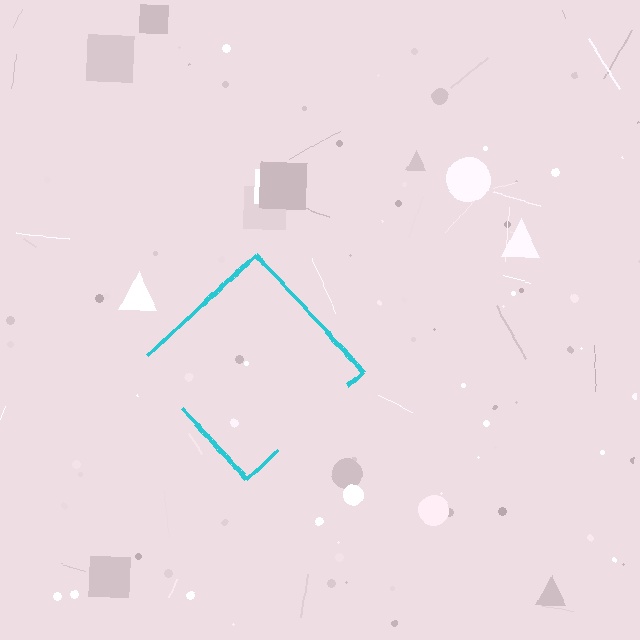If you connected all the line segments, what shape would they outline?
They would outline a diamond.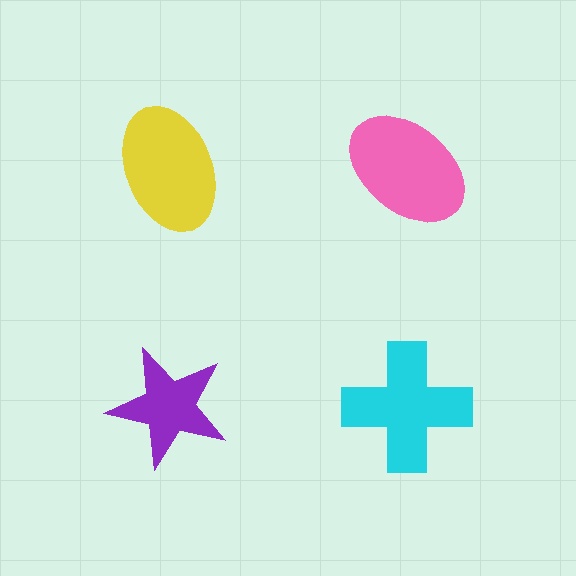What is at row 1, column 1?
A yellow ellipse.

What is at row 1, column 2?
A pink ellipse.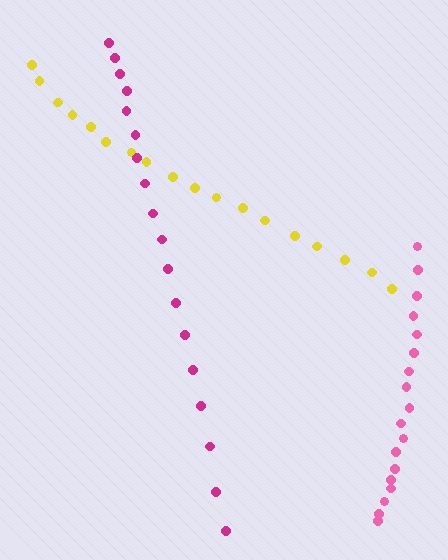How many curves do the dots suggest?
There are 3 distinct paths.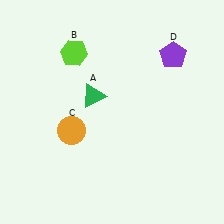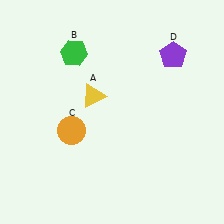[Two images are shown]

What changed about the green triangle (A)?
In Image 1, A is green. In Image 2, it changed to yellow.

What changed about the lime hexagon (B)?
In Image 1, B is lime. In Image 2, it changed to green.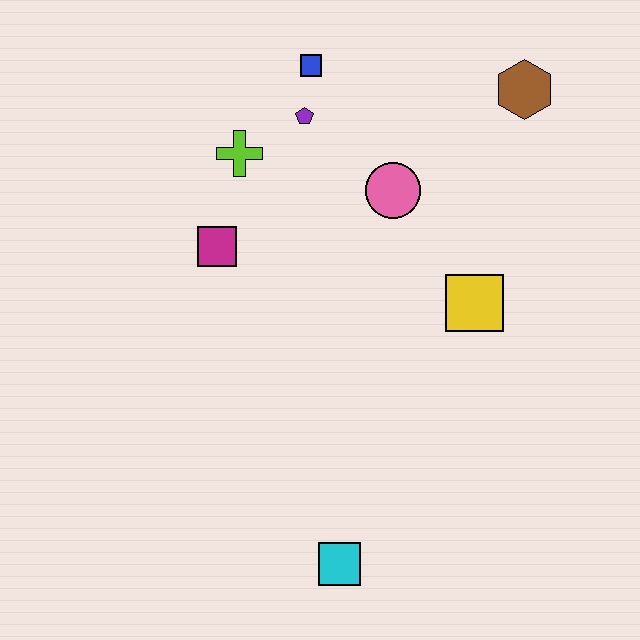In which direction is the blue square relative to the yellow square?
The blue square is above the yellow square.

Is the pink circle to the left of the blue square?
No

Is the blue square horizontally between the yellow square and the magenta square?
Yes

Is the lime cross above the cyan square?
Yes